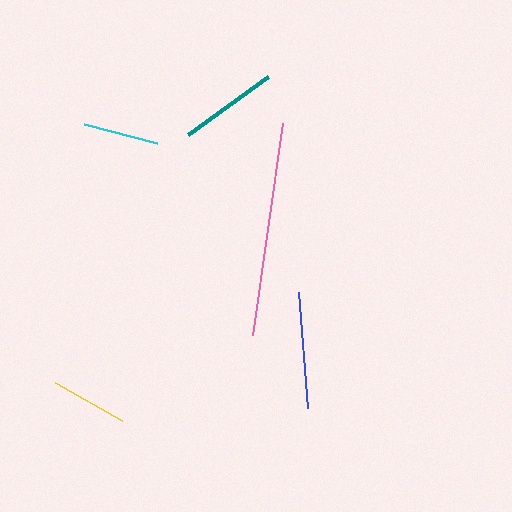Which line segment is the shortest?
The cyan line is the shortest at approximately 75 pixels.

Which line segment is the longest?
The pink line is the longest at approximately 214 pixels.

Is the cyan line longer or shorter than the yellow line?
The yellow line is longer than the cyan line.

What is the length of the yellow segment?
The yellow segment is approximately 77 pixels long.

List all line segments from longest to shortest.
From longest to shortest: pink, blue, teal, yellow, cyan.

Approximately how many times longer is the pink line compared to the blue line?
The pink line is approximately 1.8 times the length of the blue line.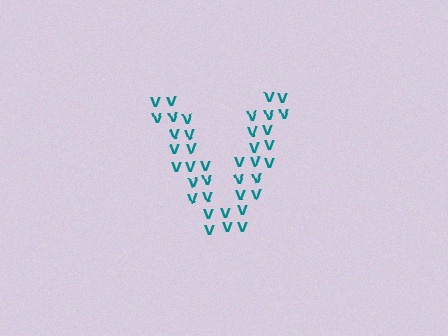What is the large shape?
The large shape is the letter V.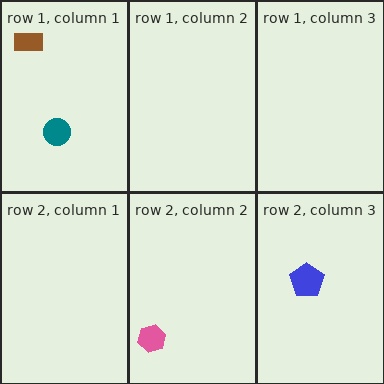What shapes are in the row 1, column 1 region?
The brown rectangle, the teal circle.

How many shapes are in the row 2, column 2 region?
1.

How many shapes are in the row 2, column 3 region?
1.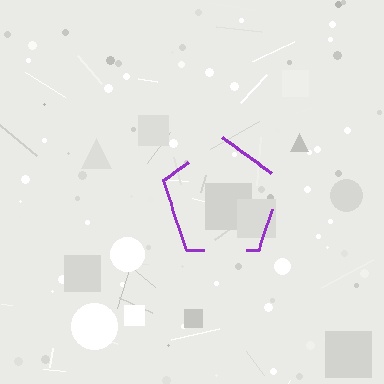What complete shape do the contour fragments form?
The contour fragments form a pentagon.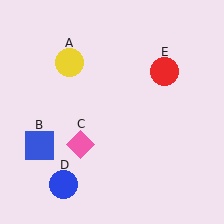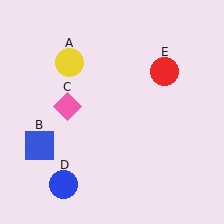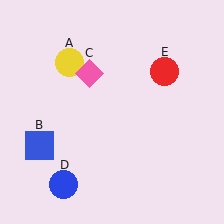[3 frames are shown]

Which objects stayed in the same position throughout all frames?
Yellow circle (object A) and blue square (object B) and blue circle (object D) and red circle (object E) remained stationary.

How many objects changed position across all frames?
1 object changed position: pink diamond (object C).